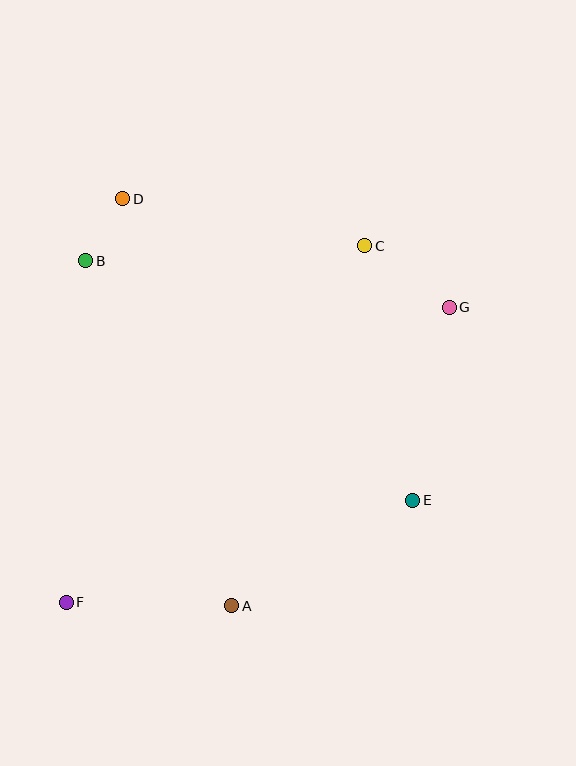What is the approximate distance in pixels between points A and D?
The distance between A and D is approximately 422 pixels.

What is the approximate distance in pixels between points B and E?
The distance between B and E is approximately 405 pixels.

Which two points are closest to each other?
Points B and D are closest to each other.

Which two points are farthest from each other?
Points F and G are farthest from each other.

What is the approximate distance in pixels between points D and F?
The distance between D and F is approximately 408 pixels.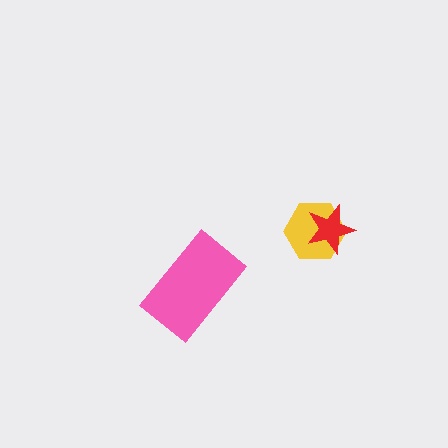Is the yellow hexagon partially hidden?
Yes, it is partially covered by another shape.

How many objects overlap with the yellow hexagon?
1 object overlaps with the yellow hexagon.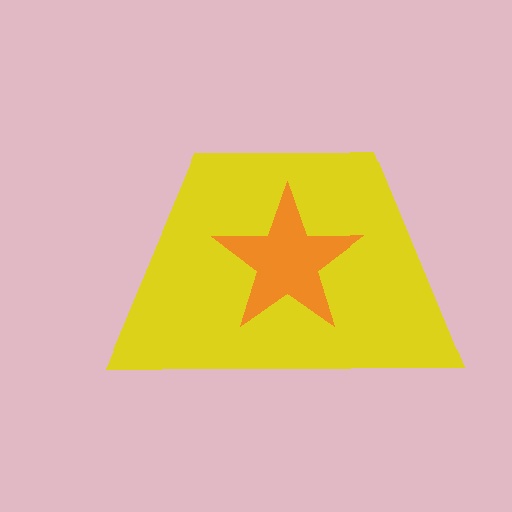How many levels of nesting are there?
2.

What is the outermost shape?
The yellow trapezoid.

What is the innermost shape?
The orange star.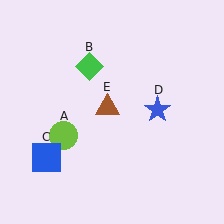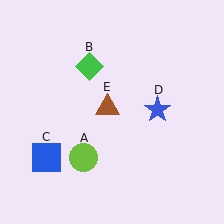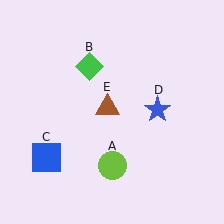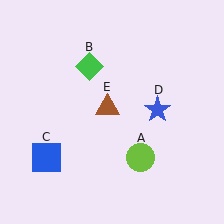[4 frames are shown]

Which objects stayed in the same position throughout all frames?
Green diamond (object B) and blue square (object C) and blue star (object D) and brown triangle (object E) remained stationary.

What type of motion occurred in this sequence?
The lime circle (object A) rotated counterclockwise around the center of the scene.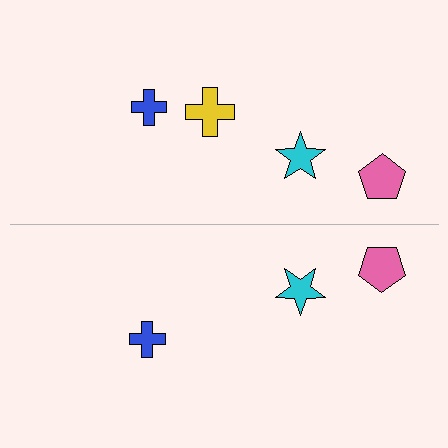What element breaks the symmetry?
A yellow cross is missing from the bottom side.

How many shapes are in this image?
There are 7 shapes in this image.